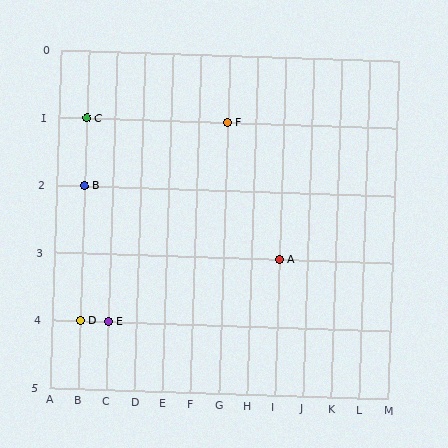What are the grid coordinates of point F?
Point F is at grid coordinates (G, 1).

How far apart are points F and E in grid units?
Points F and E are 4 columns and 3 rows apart (about 5.0 grid units diagonally).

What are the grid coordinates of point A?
Point A is at grid coordinates (I, 3).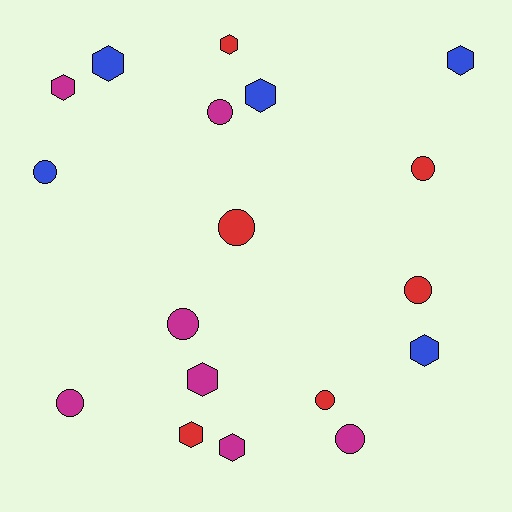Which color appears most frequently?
Magenta, with 7 objects.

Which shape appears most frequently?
Circle, with 9 objects.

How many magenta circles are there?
There are 4 magenta circles.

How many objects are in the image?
There are 18 objects.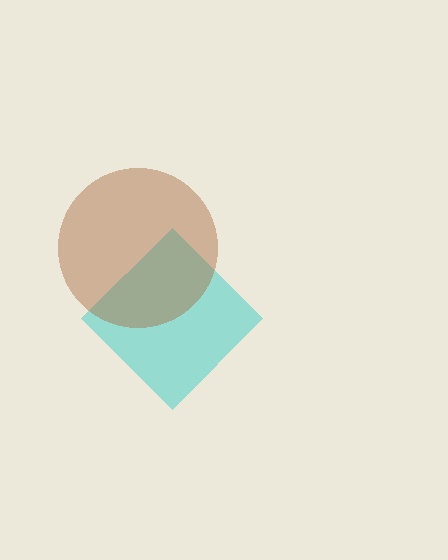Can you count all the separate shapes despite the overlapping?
Yes, there are 2 separate shapes.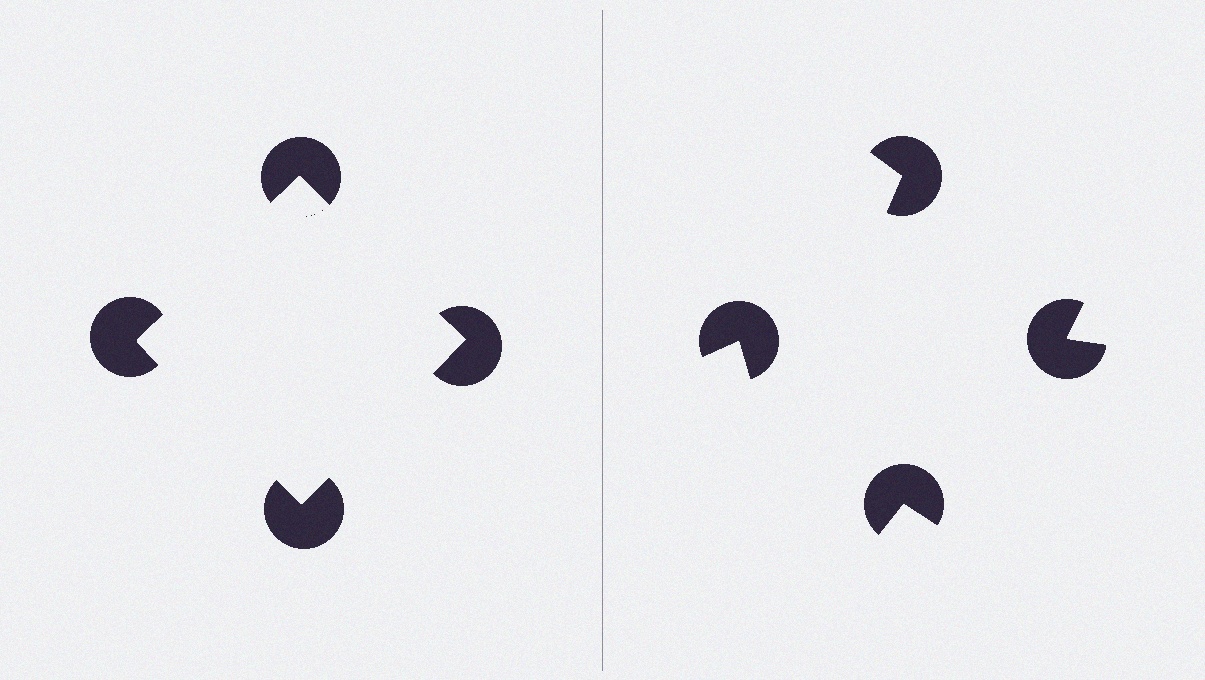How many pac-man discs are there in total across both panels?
8 — 4 on each side.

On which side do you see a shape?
An illusory square appears on the left side. On the right side the wedge cuts are rotated, so no coherent shape forms.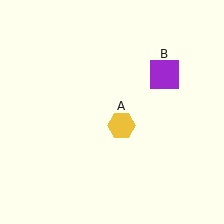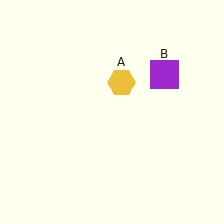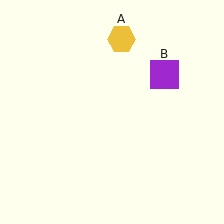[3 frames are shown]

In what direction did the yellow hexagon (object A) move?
The yellow hexagon (object A) moved up.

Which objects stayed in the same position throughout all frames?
Purple square (object B) remained stationary.